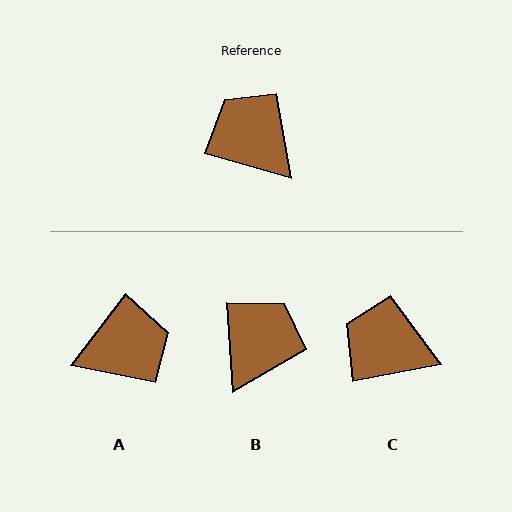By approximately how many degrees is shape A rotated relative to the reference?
Approximately 111 degrees clockwise.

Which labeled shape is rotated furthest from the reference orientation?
A, about 111 degrees away.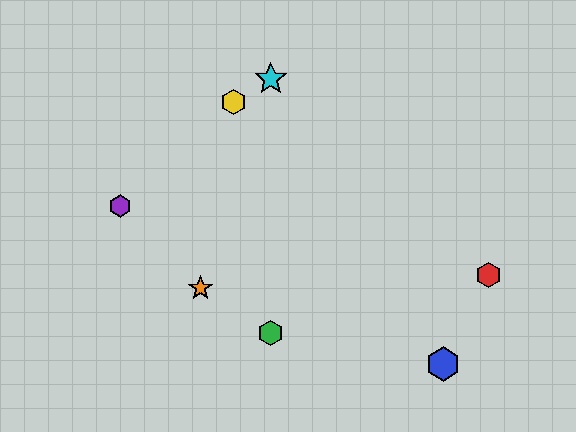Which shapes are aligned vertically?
The green hexagon, the cyan star are aligned vertically.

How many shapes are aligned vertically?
2 shapes (the green hexagon, the cyan star) are aligned vertically.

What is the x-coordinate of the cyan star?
The cyan star is at x≈271.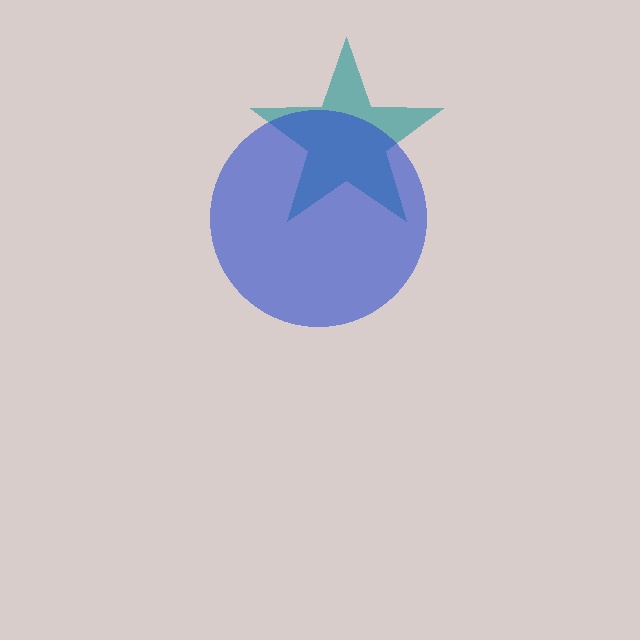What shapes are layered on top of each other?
The layered shapes are: a teal star, a blue circle.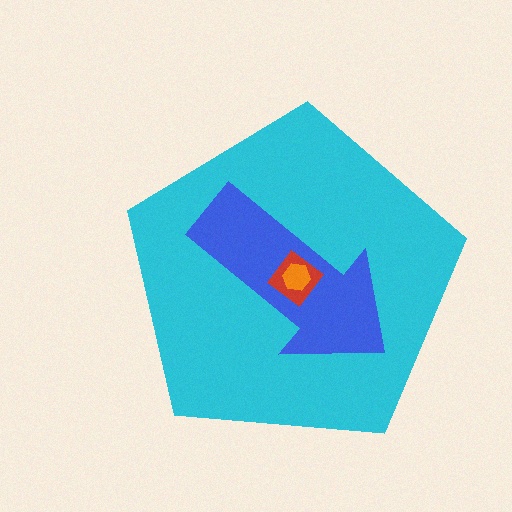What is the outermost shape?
The cyan pentagon.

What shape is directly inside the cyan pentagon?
The blue arrow.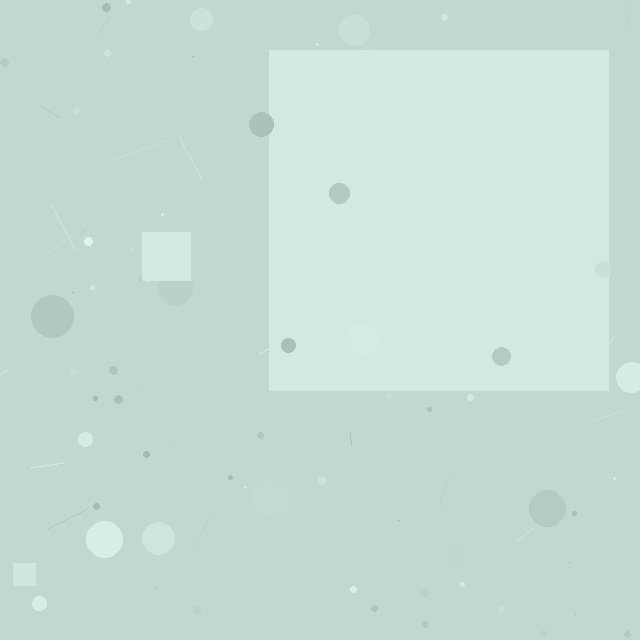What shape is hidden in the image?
A square is hidden in the image.